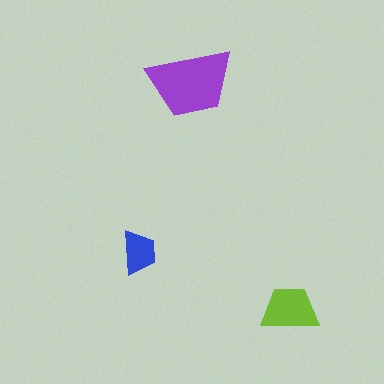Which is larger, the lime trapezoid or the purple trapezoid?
The purple one.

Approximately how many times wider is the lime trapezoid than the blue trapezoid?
About 1.5 times wider.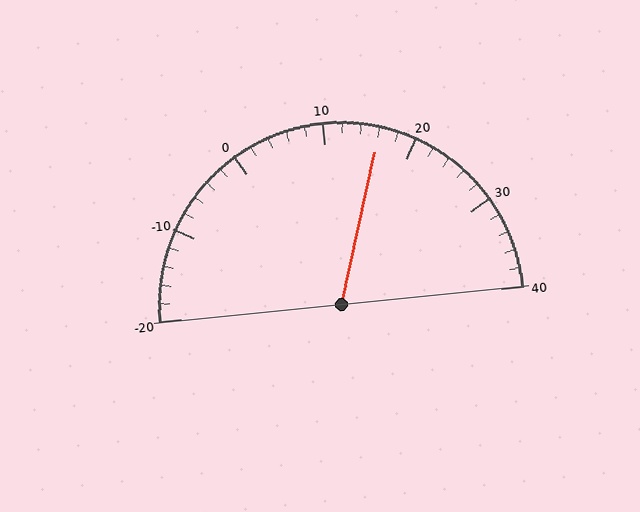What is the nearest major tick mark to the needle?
The nearest major tick mark is 20.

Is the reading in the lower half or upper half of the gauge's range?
The reading is in the upper half of the range (-20 to 40).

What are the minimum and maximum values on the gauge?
The gauge ranges from -20 to 40.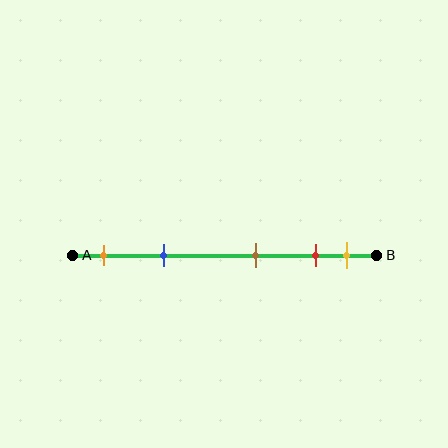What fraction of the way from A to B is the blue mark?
The blue mark is approximately 30% (0.3) of the way from A to B.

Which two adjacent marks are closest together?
The red and yellow marks are the closest adjacent pair.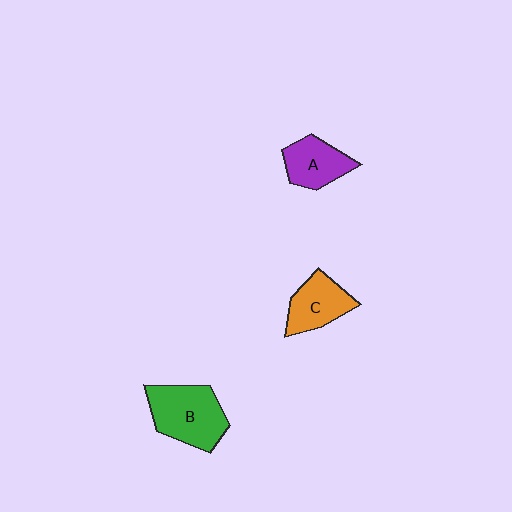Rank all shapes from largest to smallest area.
From largest to smallest: B (green), C (orange), A (purple).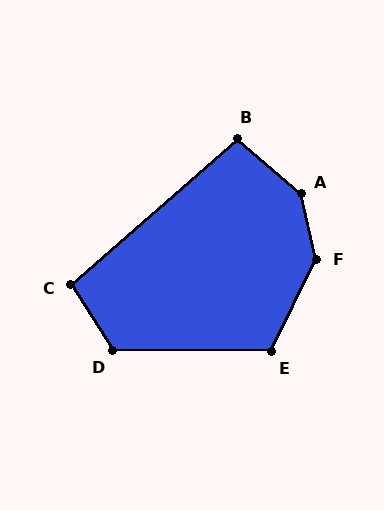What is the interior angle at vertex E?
Approximately 116 degrees (obtuse).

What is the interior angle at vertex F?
Approximately 140 degrees (obtuse).